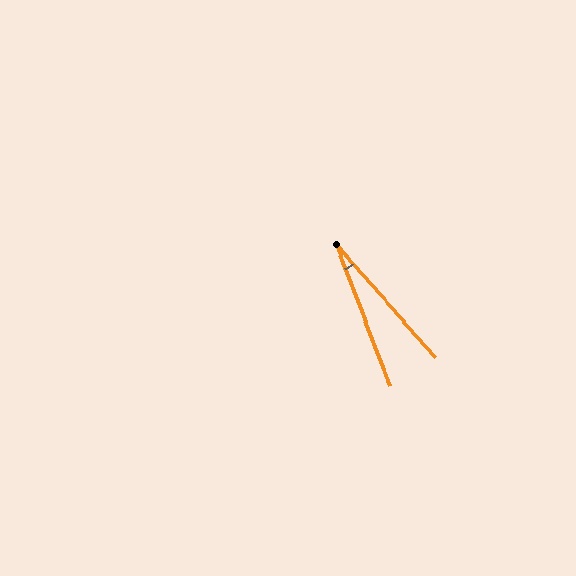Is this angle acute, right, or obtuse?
It is acute.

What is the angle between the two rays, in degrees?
Approximately 20 degrees.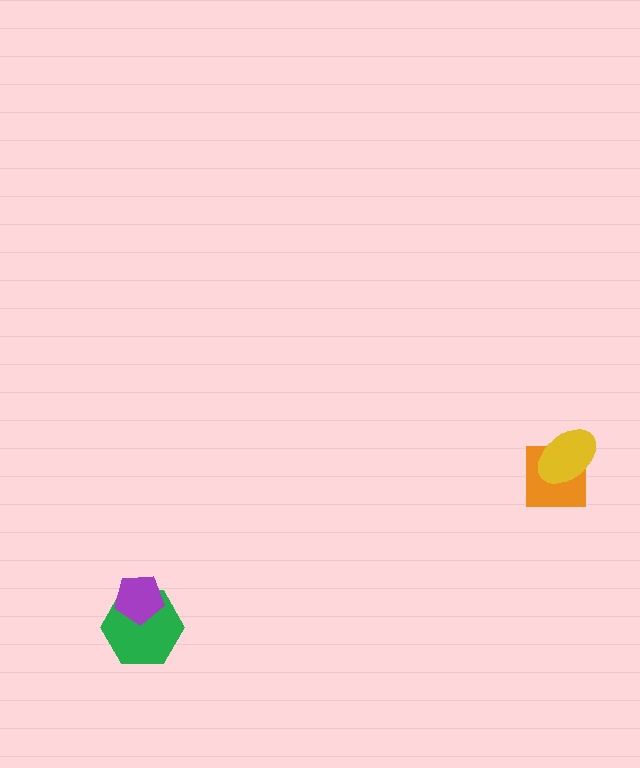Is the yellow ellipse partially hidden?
No, no other shape covers it.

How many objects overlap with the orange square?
1 object overlaps with the orange square.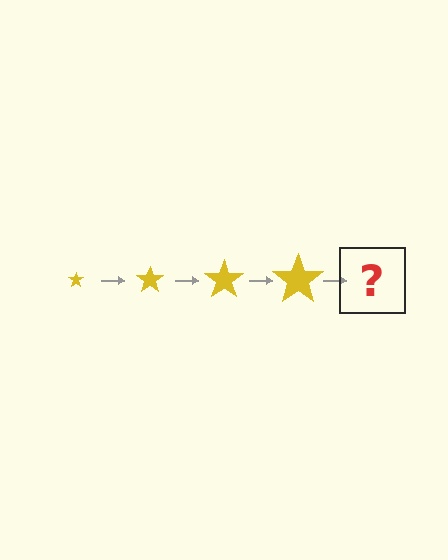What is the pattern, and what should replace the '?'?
The pattern is that the star gets progressively larger each step. The '?' should be a yellow star, larger than the previous one.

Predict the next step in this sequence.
The next step is a yellow star, larger than the previous one.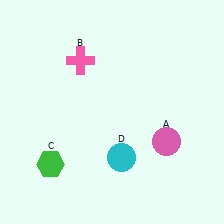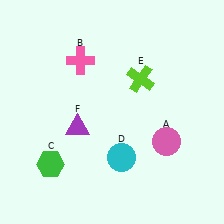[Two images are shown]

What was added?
A lime cross (E), a purple triangle (F) were added in Image 2.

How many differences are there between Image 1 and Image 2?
There are 2 differences between the two images.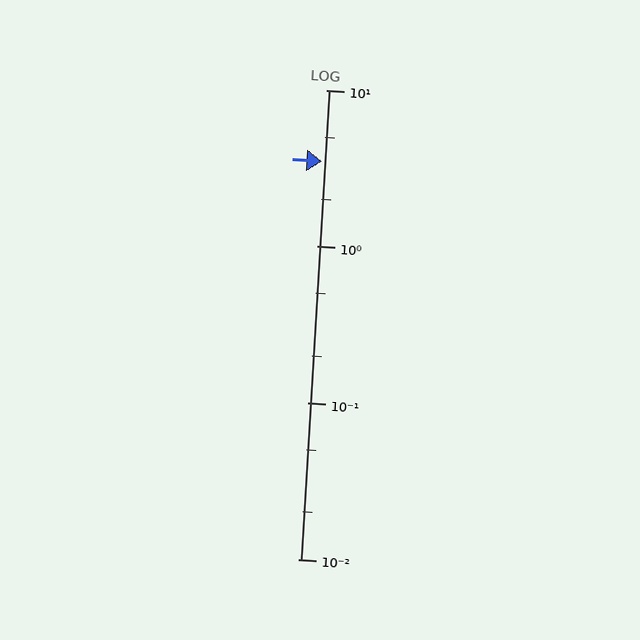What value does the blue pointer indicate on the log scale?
The pointer indicates approximately 3.5.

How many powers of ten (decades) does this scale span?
The scale spans 3 decades, from 0.01 to 10.